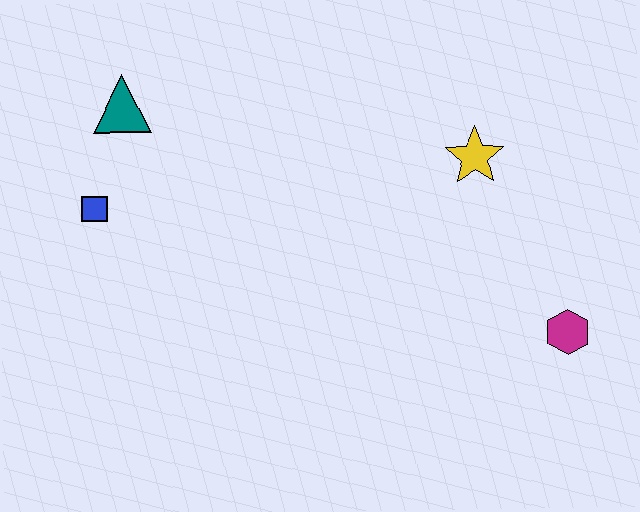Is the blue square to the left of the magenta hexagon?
Yes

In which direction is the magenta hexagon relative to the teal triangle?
The magenta hexagon is to the right of the teal triangle.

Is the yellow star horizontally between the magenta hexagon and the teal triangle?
Yes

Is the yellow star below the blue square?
No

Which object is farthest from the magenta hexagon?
The teal triangle is farthest from the magenta hexagon.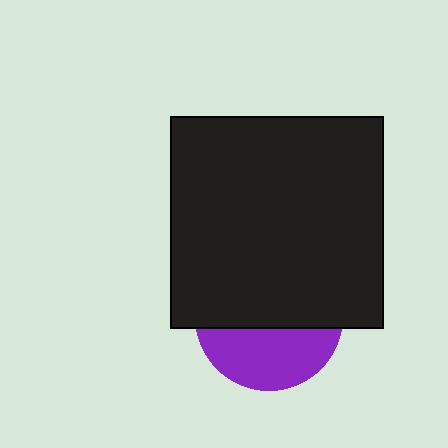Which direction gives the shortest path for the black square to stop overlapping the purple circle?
Moving up gives the shortest separation.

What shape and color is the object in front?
The object in front is a black square.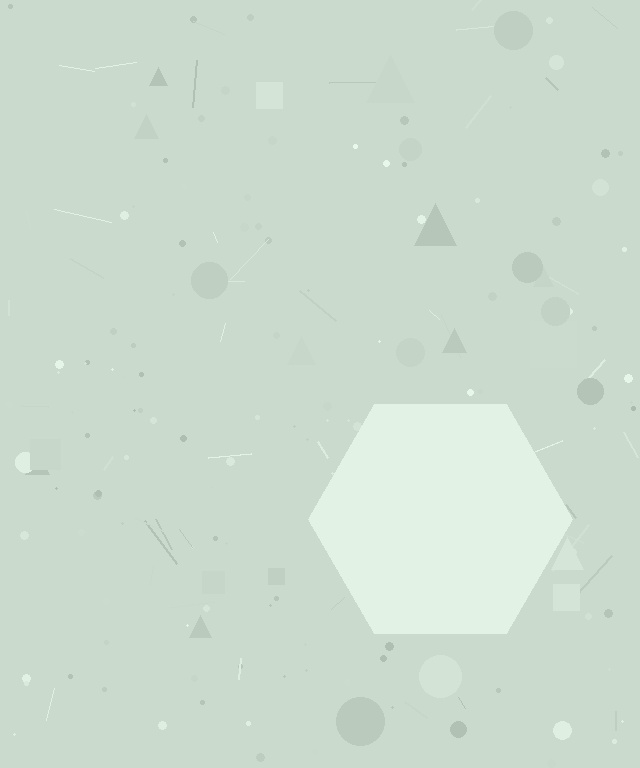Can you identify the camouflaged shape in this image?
The camouflaged shape is a hexagon.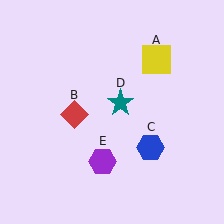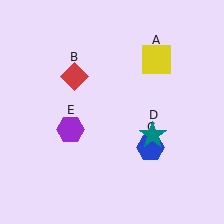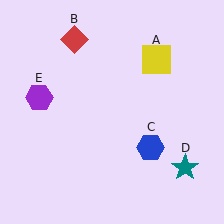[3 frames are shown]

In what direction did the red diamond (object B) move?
The red diamond (object B) moved up.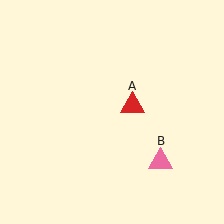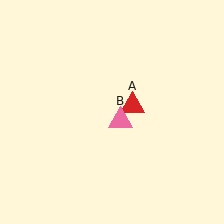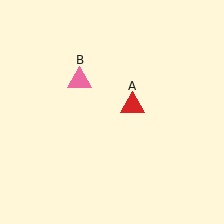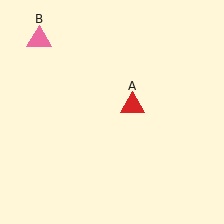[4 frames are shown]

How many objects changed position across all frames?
1 object changed position: pink triangle (object B).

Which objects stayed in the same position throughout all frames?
Red triangle (object A) remained stationary.